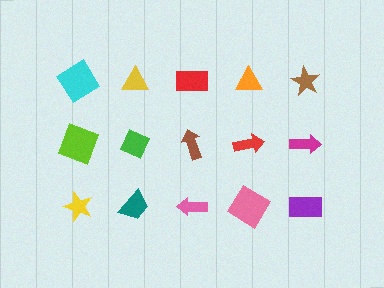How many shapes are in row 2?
5 shapes.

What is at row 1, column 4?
An orange triangle.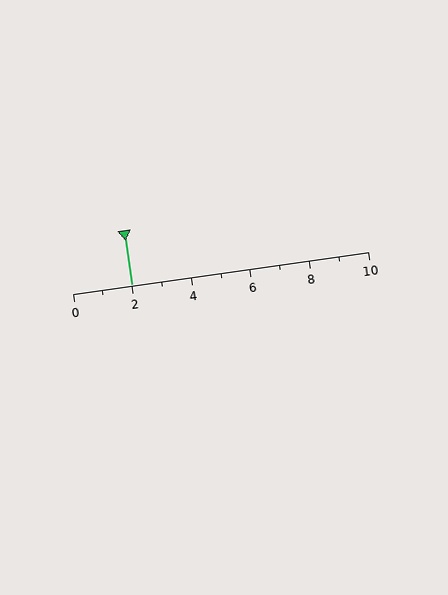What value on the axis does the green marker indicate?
The marker indicates approximately 2.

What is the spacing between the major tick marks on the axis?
The major ticks are spaced 2 apart.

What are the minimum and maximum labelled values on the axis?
The axis runs from 0 to 10.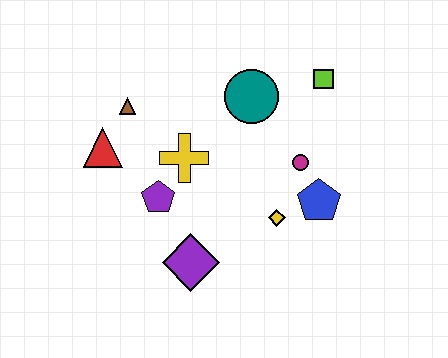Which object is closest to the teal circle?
The lime square is closest to the teal circle.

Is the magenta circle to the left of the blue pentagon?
Yes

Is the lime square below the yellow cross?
No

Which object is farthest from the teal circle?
The purple diamond is farthest from the teal circle.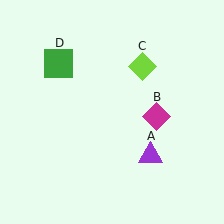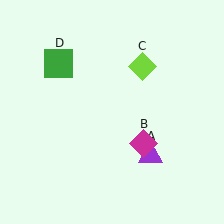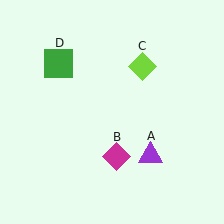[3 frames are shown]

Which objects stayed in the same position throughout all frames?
Purple triangle (object A) and lime diamond (object C) and green square (object D) remained stationary.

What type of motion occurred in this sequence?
The magenta diamond (object B) rotated clockwise around the center of the scene.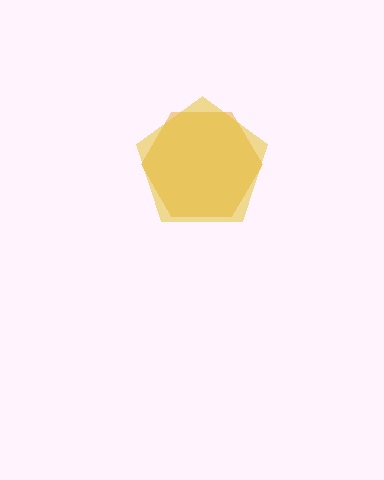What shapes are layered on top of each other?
The layered shapes are: an orange hexagon, a yellow pentagon.